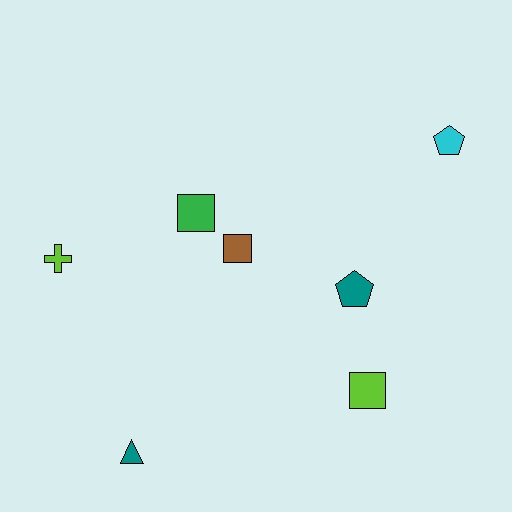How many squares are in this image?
There are 3 squares.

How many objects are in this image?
There are 7 objects.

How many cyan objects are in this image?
There is 1 cyan object.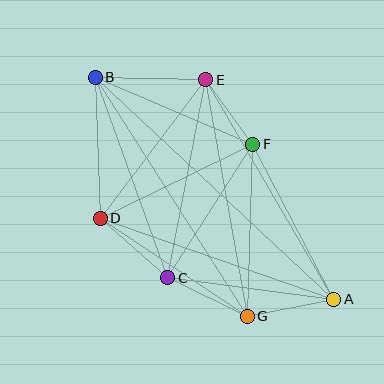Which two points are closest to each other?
Points E and F are closest to each other.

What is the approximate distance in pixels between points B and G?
The distance between B and G is approximately 283 pixels.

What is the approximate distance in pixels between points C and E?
The distance between C and E is approximately 202 pixels.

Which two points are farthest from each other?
Points A and B are farthest from each other.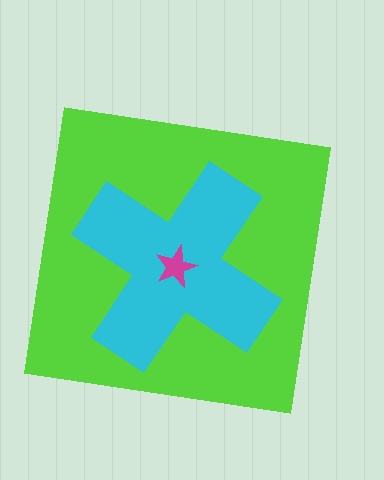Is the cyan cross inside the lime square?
Yes.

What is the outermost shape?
The lime square.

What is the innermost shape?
The magenta star.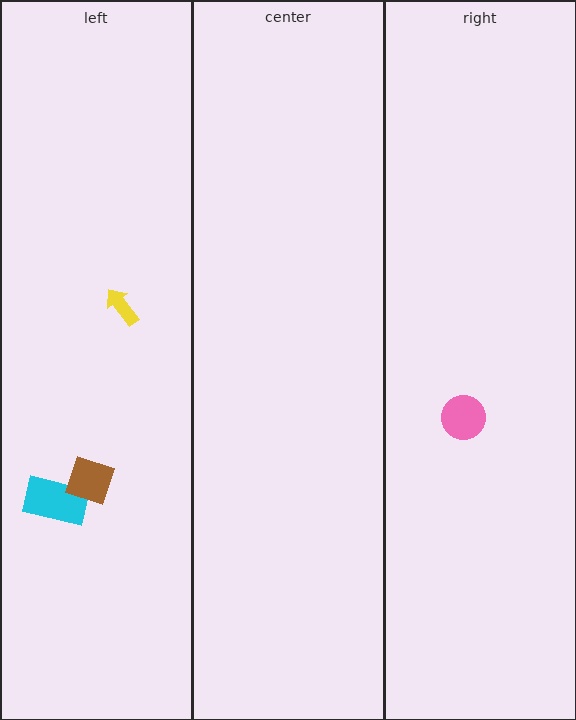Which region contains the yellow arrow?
The left region.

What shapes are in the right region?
The pink circle.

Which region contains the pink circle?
The right region.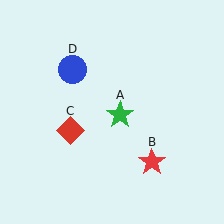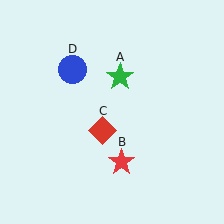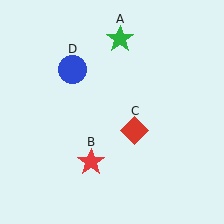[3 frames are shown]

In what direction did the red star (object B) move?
The red star (object B) moved left.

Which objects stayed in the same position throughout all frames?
Blue circle (object D) remained stationary.